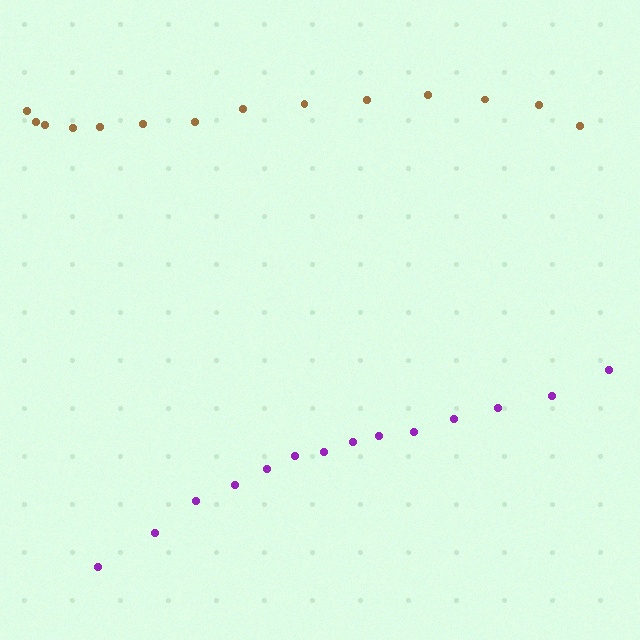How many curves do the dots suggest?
There are 2 distinct paths.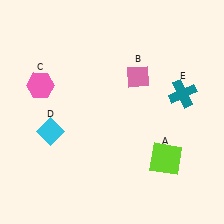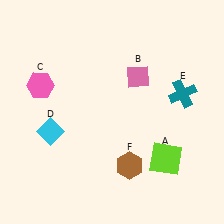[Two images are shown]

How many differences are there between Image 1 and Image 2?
There is 1 difference between the two images.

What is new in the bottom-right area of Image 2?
A brown hexagon (F) was added in the bottom-right area of Image 2.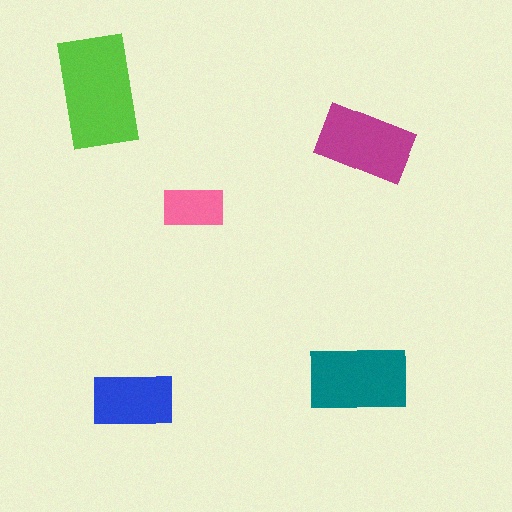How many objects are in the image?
There are 5 objects in the image.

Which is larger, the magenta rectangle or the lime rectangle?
The lime one.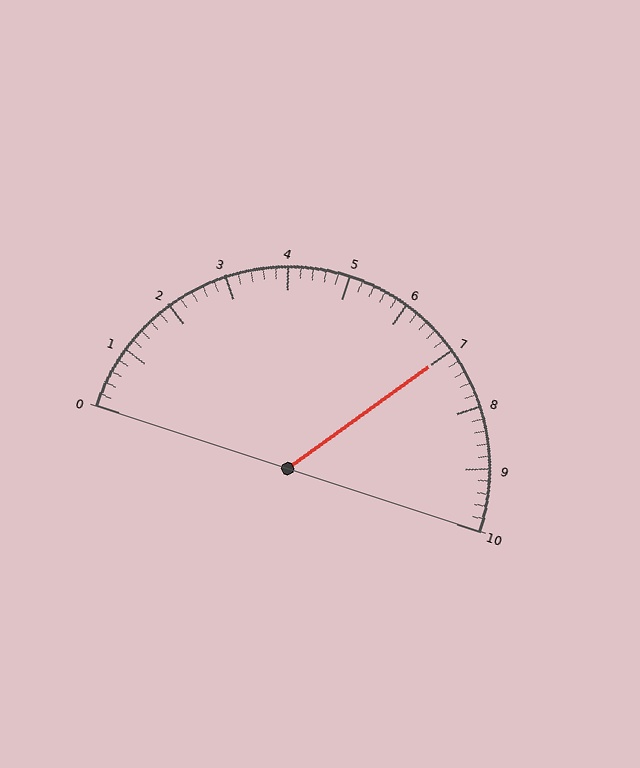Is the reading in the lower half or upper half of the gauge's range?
The reading is in the upper half of the range (0 to 10).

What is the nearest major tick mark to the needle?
The nearest major tick mark is 7.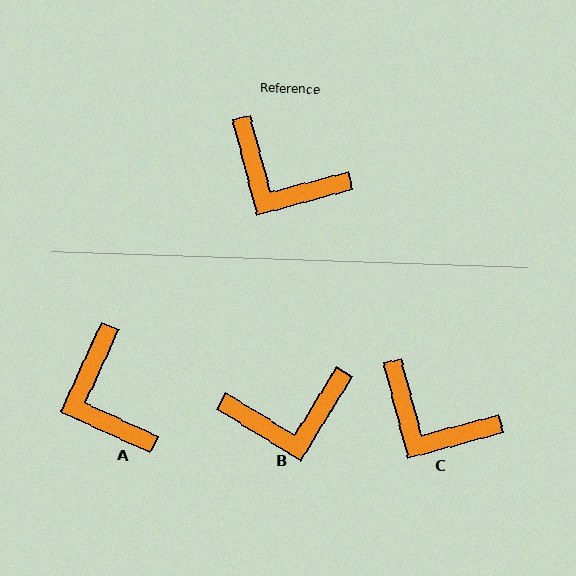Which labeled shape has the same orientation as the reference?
C.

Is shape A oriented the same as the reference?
No, it is off by about 39 degrees.